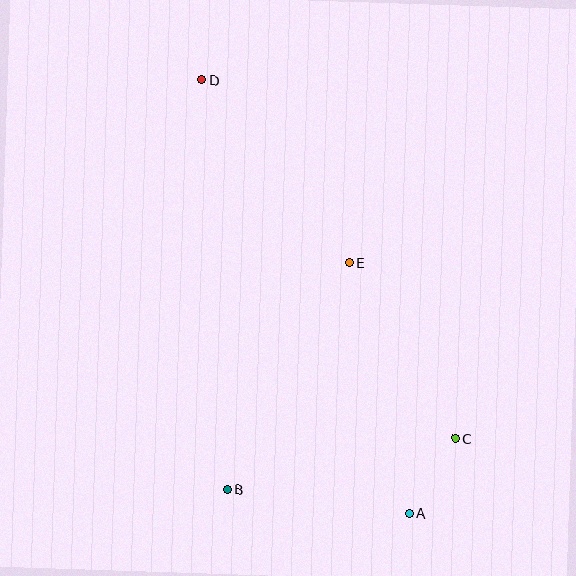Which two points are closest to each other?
Points A and C are closest to each other.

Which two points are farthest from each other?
Points A and D are farthest from each other.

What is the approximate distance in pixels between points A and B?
The distance between A and B is approximately 183 pixels.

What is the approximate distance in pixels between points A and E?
The distance between A and E is approximately 258 pixels.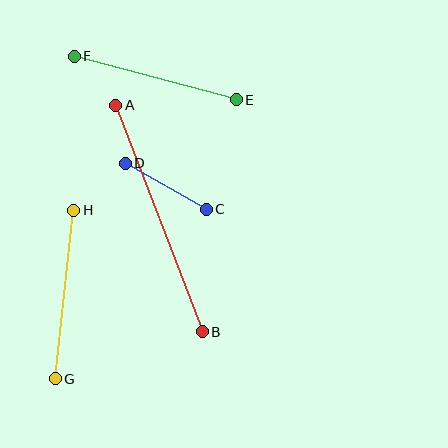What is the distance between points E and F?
The distance is approximately 167 pixels.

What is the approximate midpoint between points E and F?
The midpoint is at approximately (155, 78) pixels.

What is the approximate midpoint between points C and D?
The midpoint is at approximately (166, 186) pixels.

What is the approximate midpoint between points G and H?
The midpoint is at approximately (65, 294) pixels.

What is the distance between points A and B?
The distance is approximately 243 pixels.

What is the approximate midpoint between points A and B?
The midpoint is at approximately (159, 218) pixels.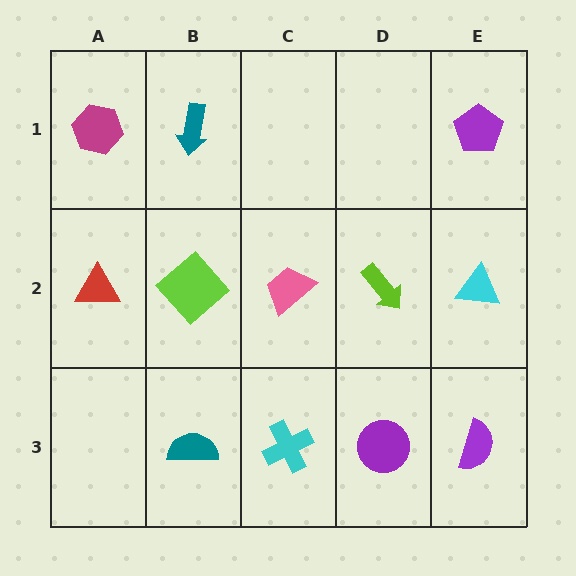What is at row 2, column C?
A pink trapezoid.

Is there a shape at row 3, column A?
No, that cell is empty.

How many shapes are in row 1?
3 shapes.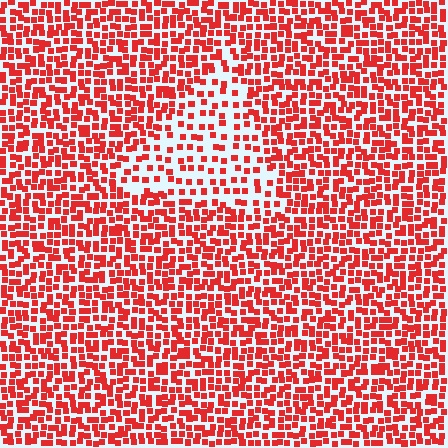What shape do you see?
I see a triangle.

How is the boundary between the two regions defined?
The boundary is defined by a change in element density (approximately 2.0x ratio). All elements are the same color, size, and shape.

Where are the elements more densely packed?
The elements are more densely packed outside the triangle boundary.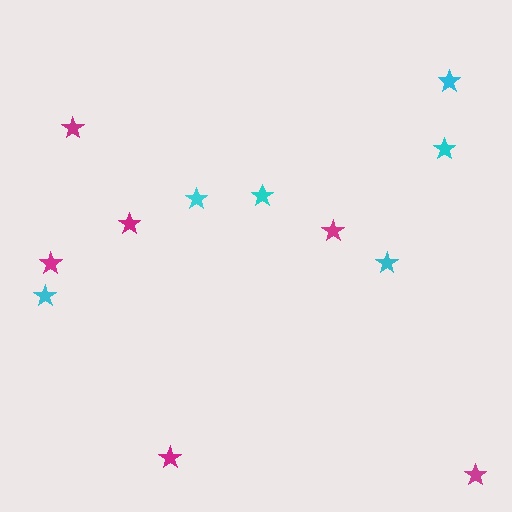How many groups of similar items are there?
There are 2 groups: one group of cyan stars (6) and one group of magenta stars (6).